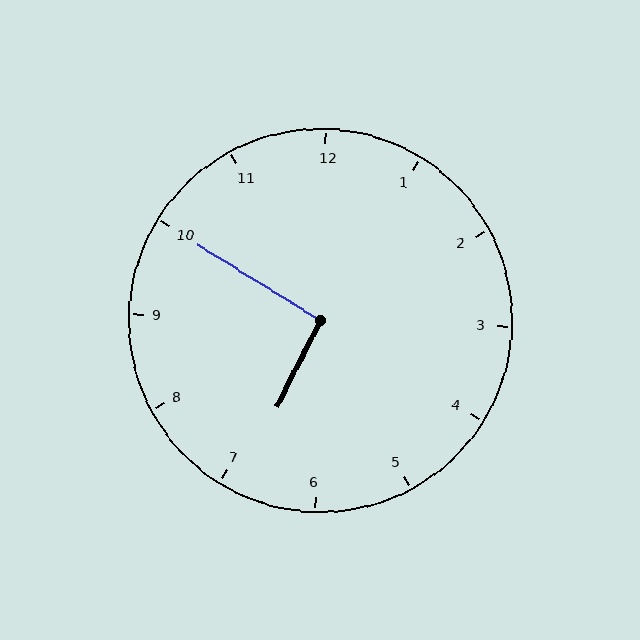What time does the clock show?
6:50.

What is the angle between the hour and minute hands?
Approximately 95 degrees.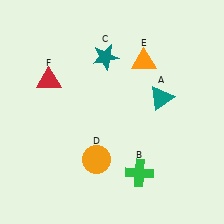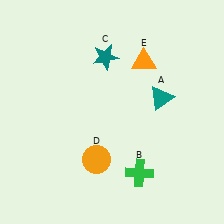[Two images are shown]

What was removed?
The red triangle (F) was removed in Image 2.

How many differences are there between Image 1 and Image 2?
There is 1 difference between the two images.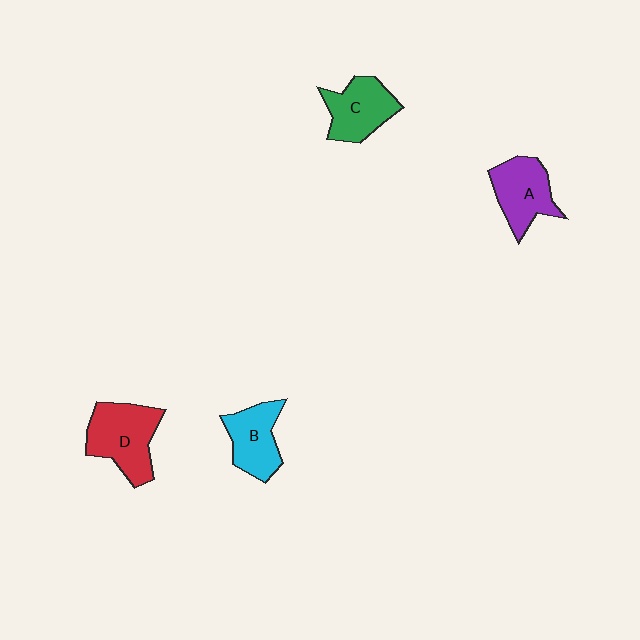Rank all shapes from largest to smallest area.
From largest to smallest: D (red), A (purple), C (green), B (cyan).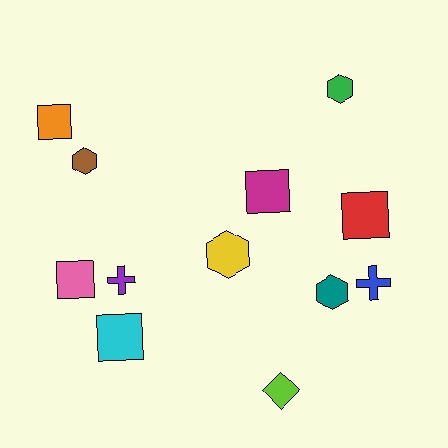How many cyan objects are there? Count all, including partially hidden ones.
There is 1 cyan object.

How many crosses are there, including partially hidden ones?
There are 2 crosses.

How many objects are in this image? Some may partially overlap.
There are 12 objects.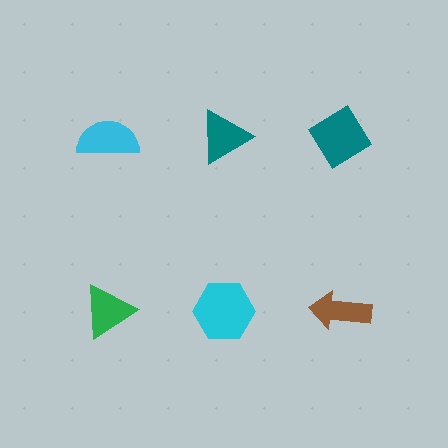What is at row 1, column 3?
A teal diamond.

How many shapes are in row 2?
3 shapes.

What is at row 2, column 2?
A cyan hexagon.